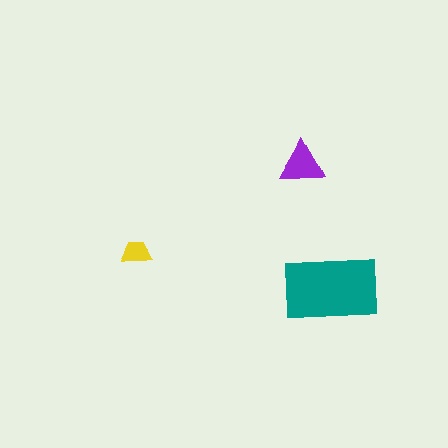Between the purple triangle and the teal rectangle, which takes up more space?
The teal rectangle.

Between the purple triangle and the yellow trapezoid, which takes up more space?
The purple triangle.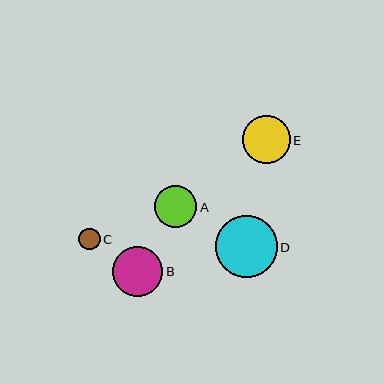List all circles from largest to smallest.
From largest to smallest: D, B, E, A, C.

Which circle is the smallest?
Circle C is the smallest with a size of approximately 22 pixels.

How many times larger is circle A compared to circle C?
Circle A is approximately 1.9 times the size of circle C.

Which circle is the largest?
Circle D is the largest with a size of approximately 62 pixels.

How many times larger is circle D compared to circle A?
Circle D is approximately 1.5 times the size of circle A.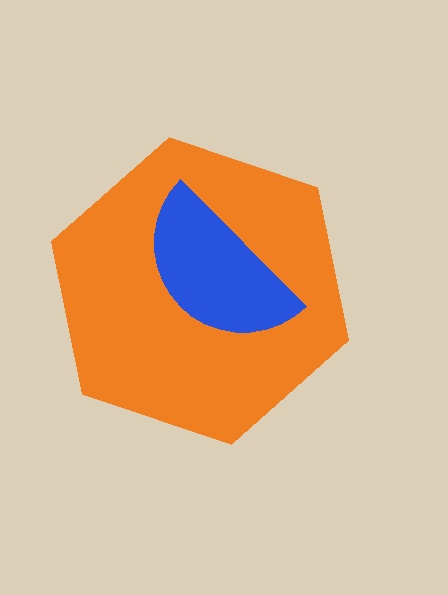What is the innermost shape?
The blue semicircle.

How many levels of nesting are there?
2.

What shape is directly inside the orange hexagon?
The blue semicircle.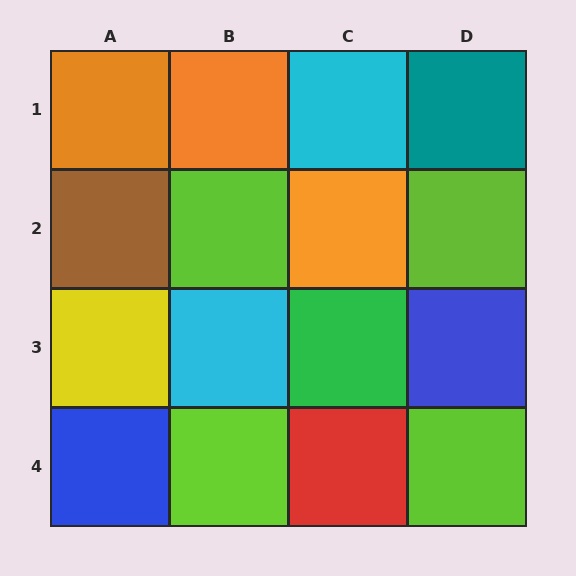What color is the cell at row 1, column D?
Teal.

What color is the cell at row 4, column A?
Blue.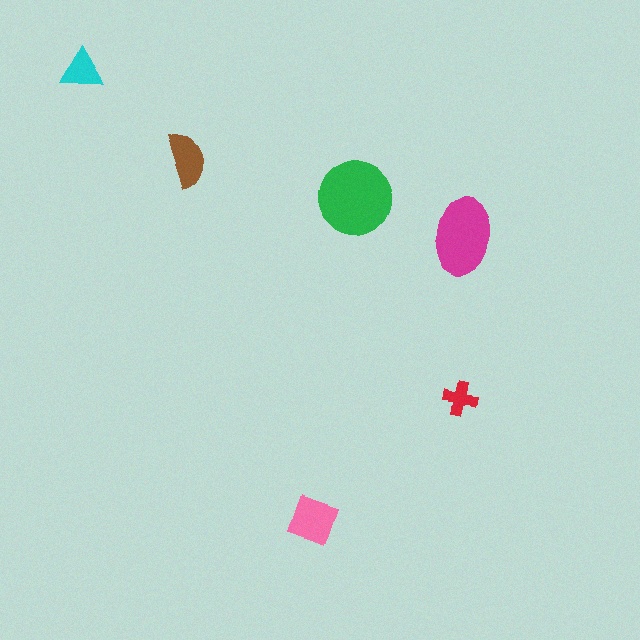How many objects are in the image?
There are 6 objects in the image.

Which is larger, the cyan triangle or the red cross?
The cyan triangle.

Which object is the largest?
The green circle.